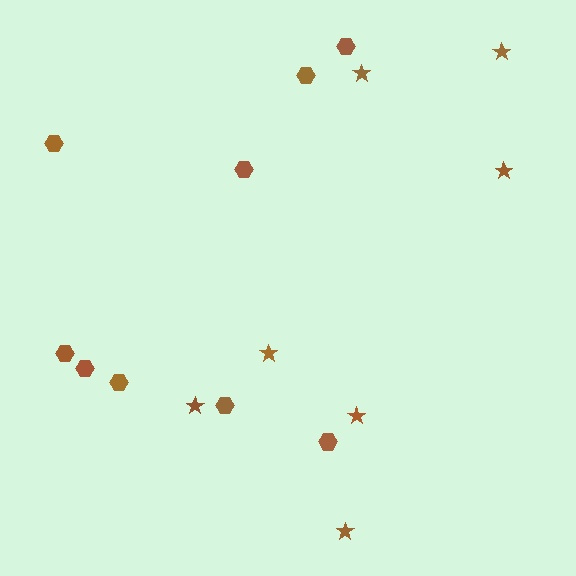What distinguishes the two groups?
There are 2 groups: one group of hexagons (9) and one group of stars (7).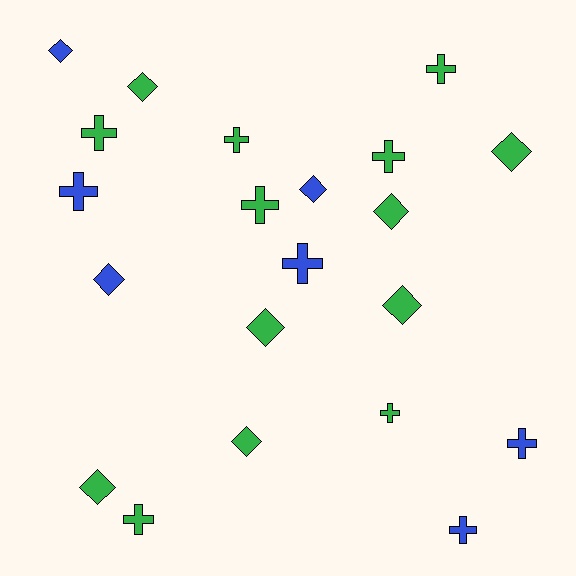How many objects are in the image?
There are 21 objects.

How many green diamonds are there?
There are 7 green diamonds.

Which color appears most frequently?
Green, with 14 objects.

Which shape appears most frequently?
Cross, with 11 objects.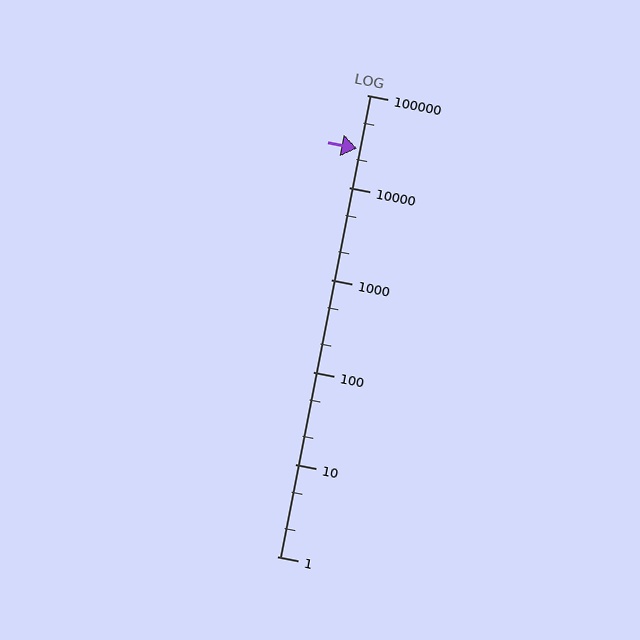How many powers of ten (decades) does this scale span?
The scale spans 5 decades, from 1 to 100000.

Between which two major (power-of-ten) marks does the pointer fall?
The pointer is between 10000 and 100000.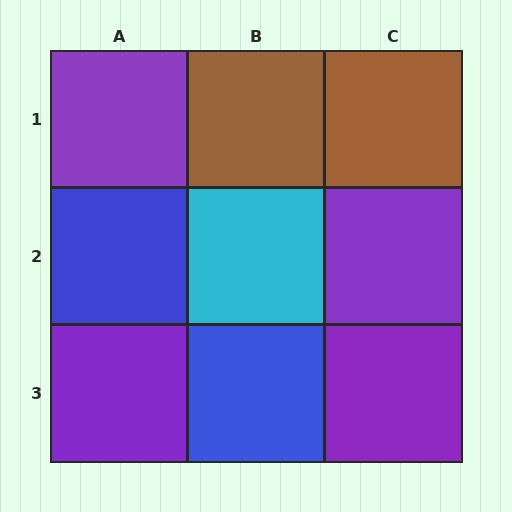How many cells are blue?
2 cells are blue.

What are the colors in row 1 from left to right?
Purple, brown, brown.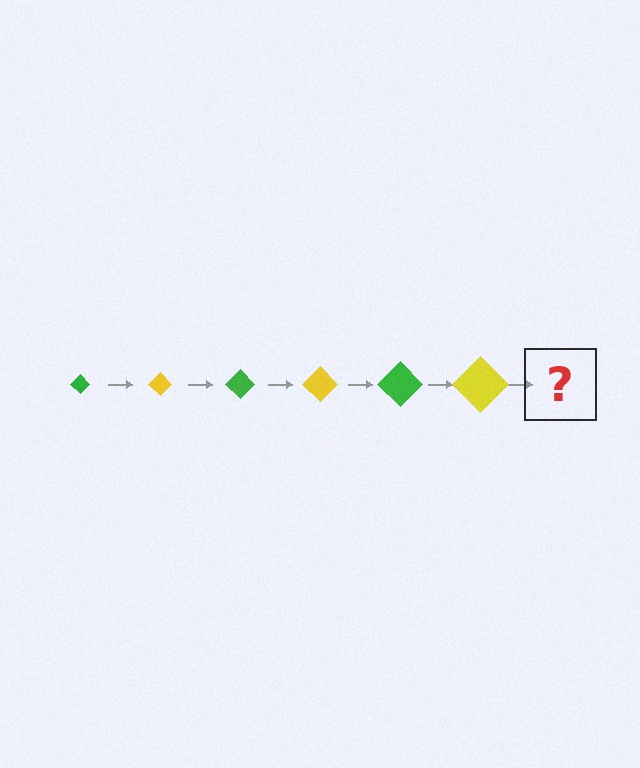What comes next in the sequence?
The next element should be a green diamond, larger than the previous one.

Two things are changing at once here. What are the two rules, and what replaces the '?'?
The two rules are that the diamond grows larger each step and the color cycles through green and yellow. The '?' should be a green diamond, larger than the previous one.